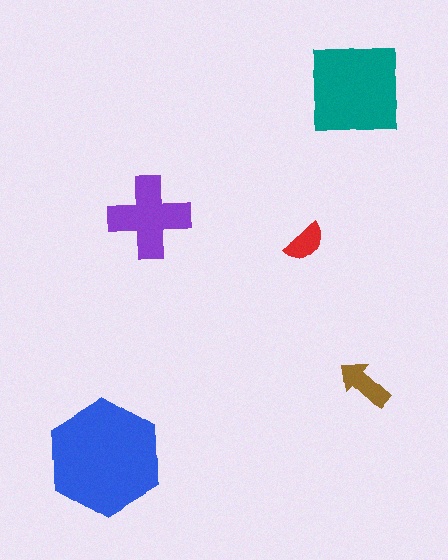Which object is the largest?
The blue hexagon.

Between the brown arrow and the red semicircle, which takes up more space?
The brown arrow.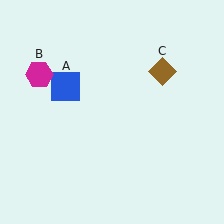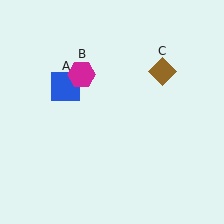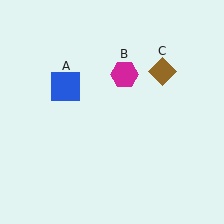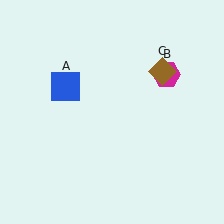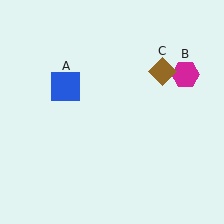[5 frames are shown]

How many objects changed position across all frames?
1 object changed position: magenta hexagon (object B).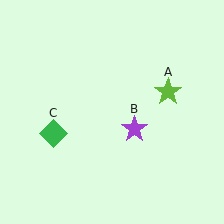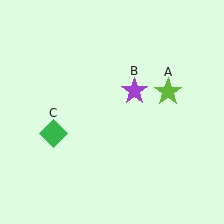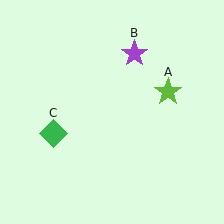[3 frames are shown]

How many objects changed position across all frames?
1 object changed position: purple star (object B).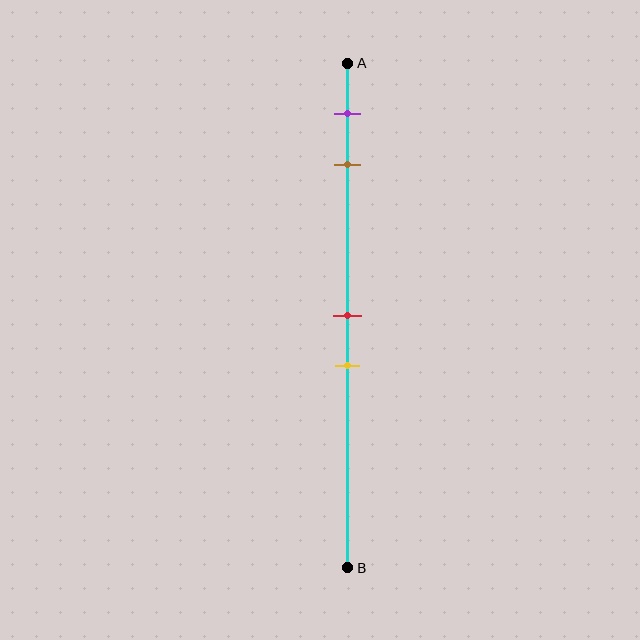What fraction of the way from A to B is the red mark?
The red mark is approximately 50% (0.5) of the way from A to B.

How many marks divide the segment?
There are 4 marks dividing the segment.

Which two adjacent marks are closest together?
The red and yellow marks are the closest adjacent pair.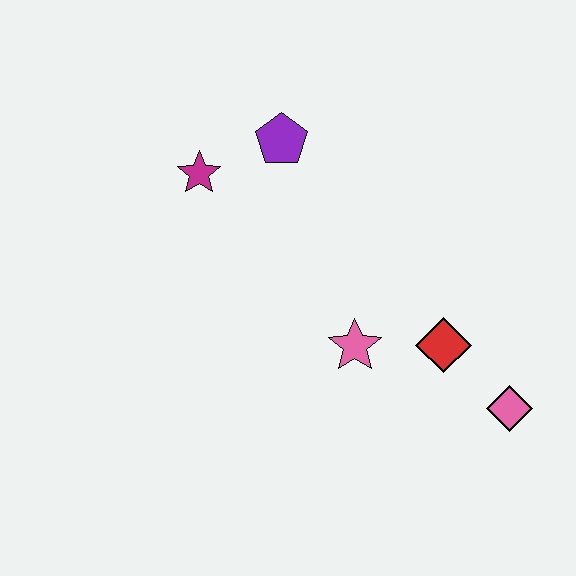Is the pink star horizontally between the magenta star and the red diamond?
Yes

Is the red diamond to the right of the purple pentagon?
Yes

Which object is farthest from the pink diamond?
The magenta star is farthest from the pink diamond.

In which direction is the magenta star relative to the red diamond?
The magenta star is to the left of the red diamond.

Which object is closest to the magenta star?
The purple pentagon is closest to the magenta star.